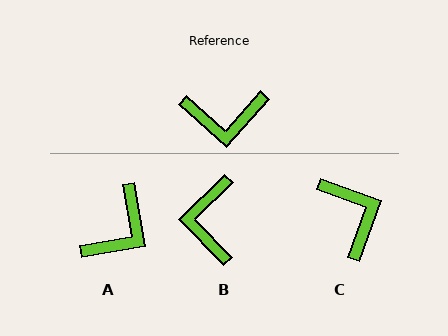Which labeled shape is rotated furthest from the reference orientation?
C, about 111 degrees away.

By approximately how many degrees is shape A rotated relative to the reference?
Approximately 51 degrees counter-clockwise.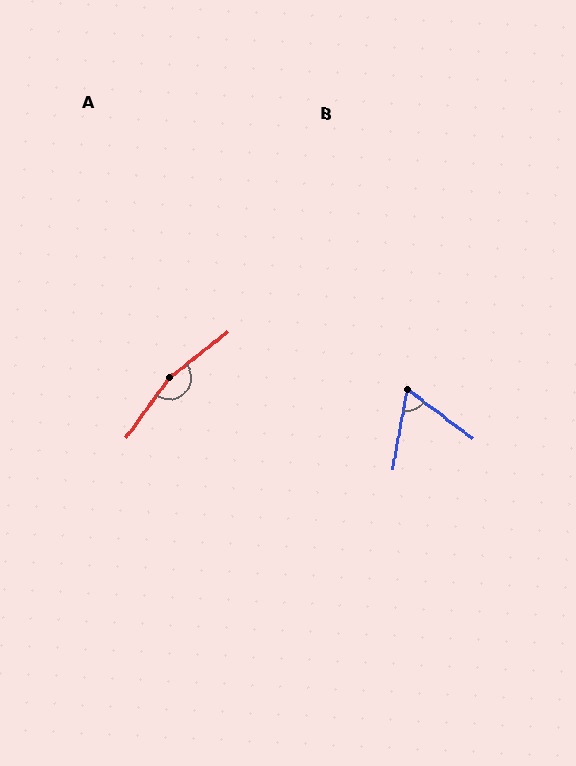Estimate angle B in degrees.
Approximately 64 degrees.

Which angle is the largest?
A, at approximately 163 degrees.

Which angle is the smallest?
B, at approximately 64 degrees.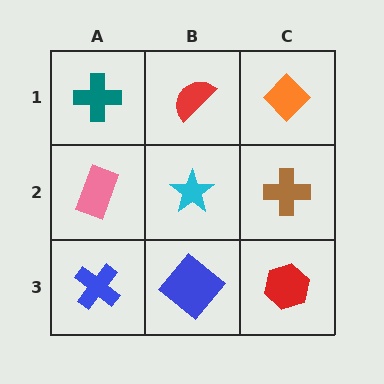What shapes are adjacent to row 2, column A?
A teal cross (row 1, column A), a blue cross (row 3, column A), a cyan star (row 2, column B).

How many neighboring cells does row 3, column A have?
2.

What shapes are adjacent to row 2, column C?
An orange diamond (row 1, column C), a red hexagon (row 3, column C), a cyan star (row 2, column B).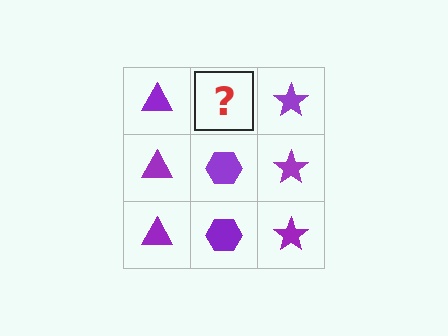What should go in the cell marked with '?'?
The missing cell should contain a purple hexagon.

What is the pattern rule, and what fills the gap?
The rule is that each column has a consistent shape. The gap should be filled with a purple hexagon.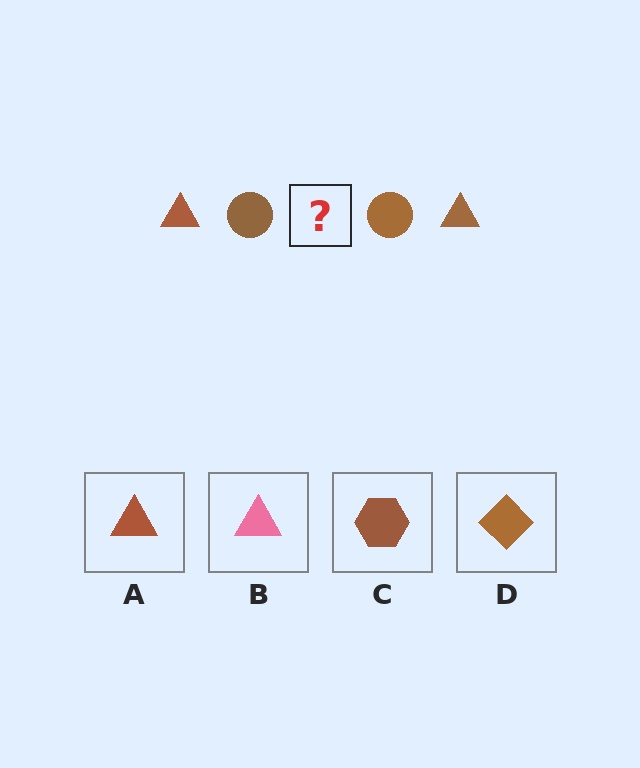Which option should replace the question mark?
Option A.